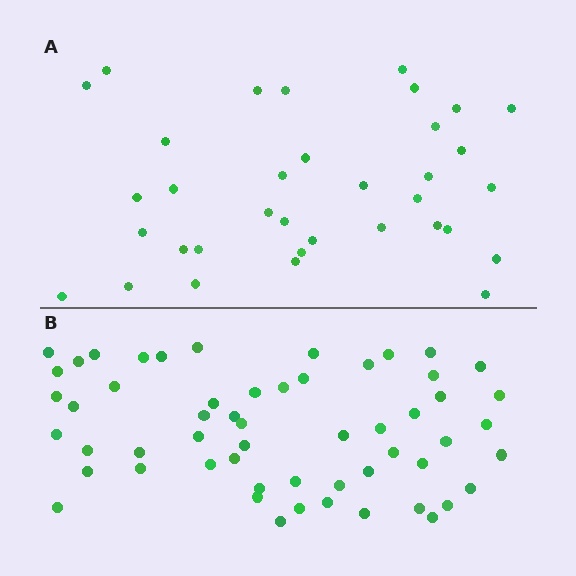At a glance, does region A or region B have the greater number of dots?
Region B (the bottom region) has more dots.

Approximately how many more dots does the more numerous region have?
Region B has approximately 20 more dots than region A.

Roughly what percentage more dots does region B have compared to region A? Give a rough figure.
About 60% more.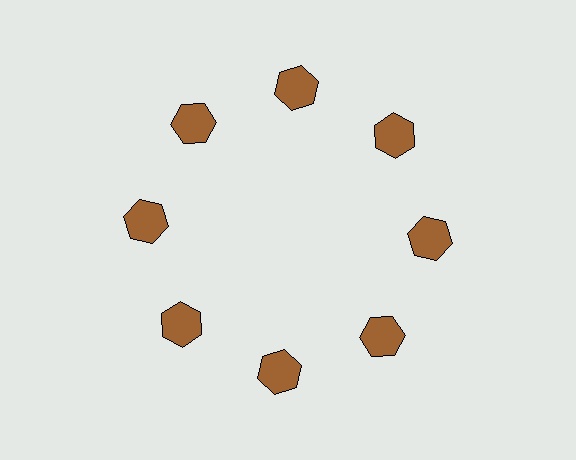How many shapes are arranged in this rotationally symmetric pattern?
There are 8 shapes, arranged in 8 groups of 1.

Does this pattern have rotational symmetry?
Yes, this pattern has 8-fold rotational symmetry. It looks the same after rotating 45 degrees around the center.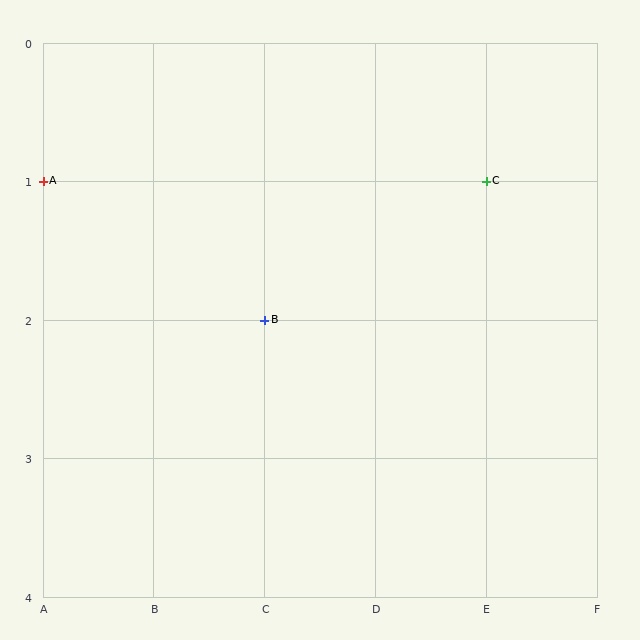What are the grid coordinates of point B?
Point B is at grid coordinates (C, 2).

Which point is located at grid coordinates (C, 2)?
Point B is at (C, 2).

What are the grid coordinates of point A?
Point A is at grid coordinates (A, 1).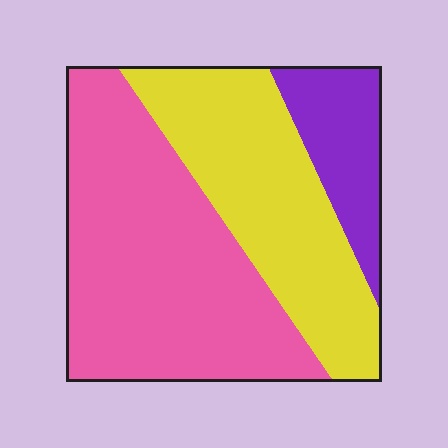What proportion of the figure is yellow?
Yellow covers roughly 35% of the figure.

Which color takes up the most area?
Pink, at roughly 50%.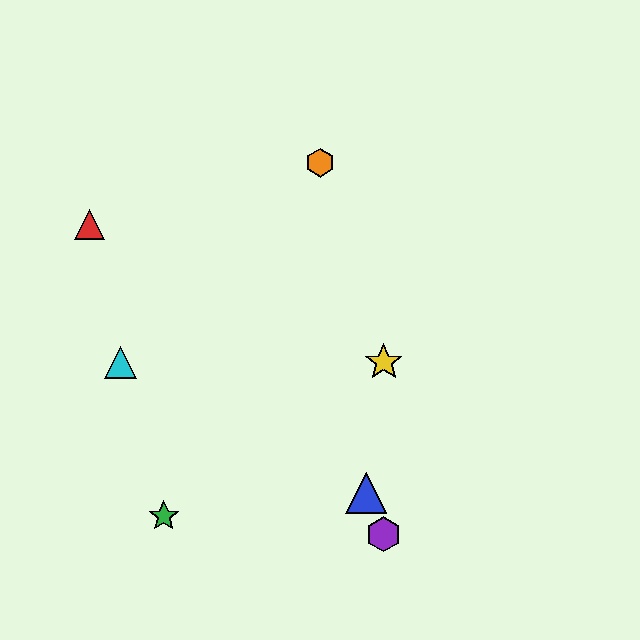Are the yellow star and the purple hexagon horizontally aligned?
No, the yellow star is at y≈362 and the purple hexagon is at y≈534.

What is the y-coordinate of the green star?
The green star is at y≈516.